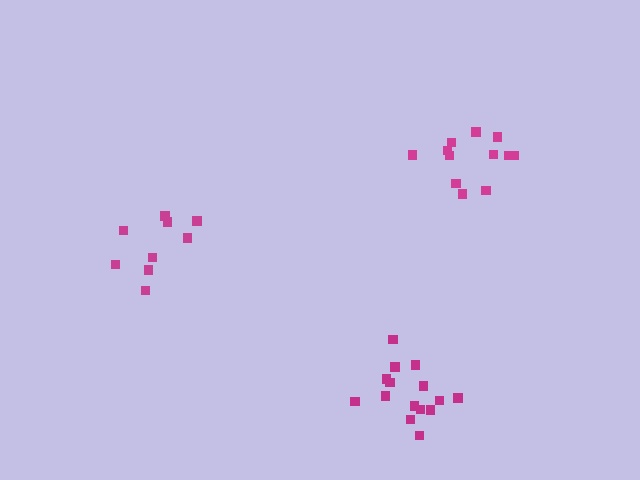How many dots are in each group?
Group 1: 12 dots, Group 2: 15 dots, Group 3: 9 dots (36 total).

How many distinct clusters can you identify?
There are 3 distinct clusters.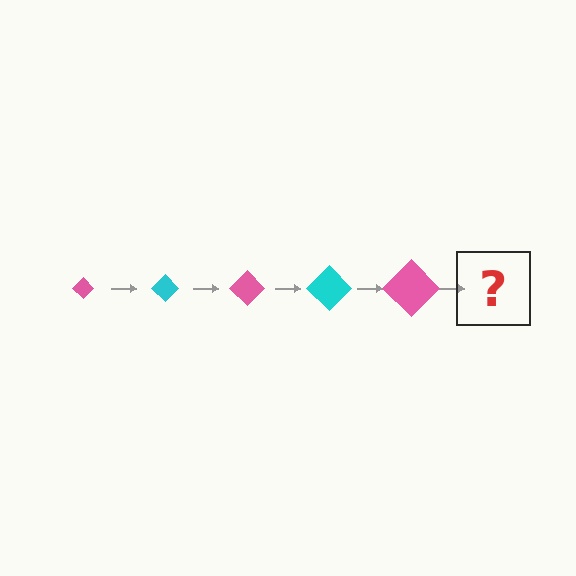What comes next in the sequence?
The next element should be a cyan diamond, larger than the previous one.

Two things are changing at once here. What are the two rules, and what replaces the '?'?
The two rules are that the diamond grows larger each step and the color cycles through pink and cyan. The '?' should be a cyan diamond, larger than the previous one.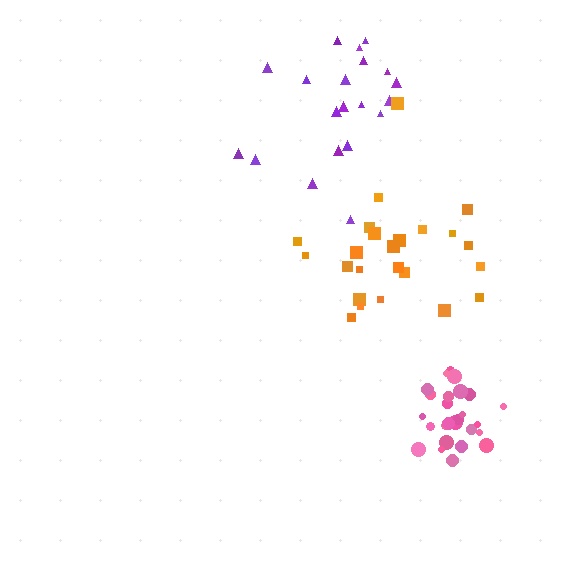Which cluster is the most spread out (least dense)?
Purple.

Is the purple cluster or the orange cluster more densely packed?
Orange.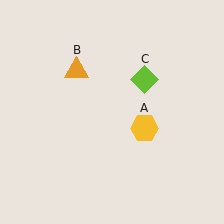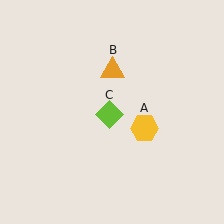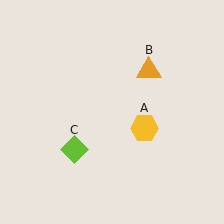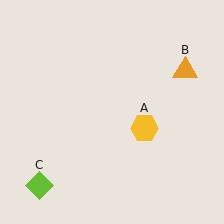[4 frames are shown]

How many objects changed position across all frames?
2 objects changed position: orange triangle (object B), lime diamond (object C).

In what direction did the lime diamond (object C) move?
The lime diamond (object C) moved down and to the left.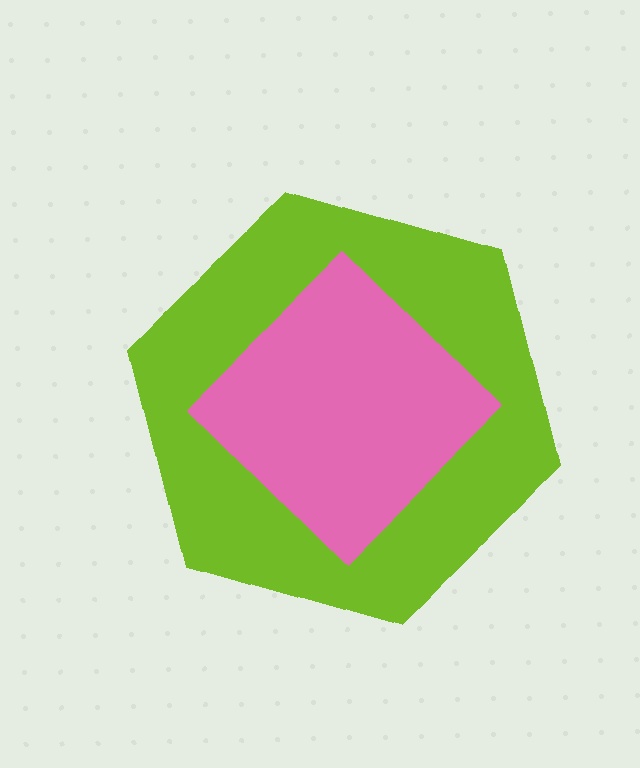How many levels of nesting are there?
2.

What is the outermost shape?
The lime hexagon.